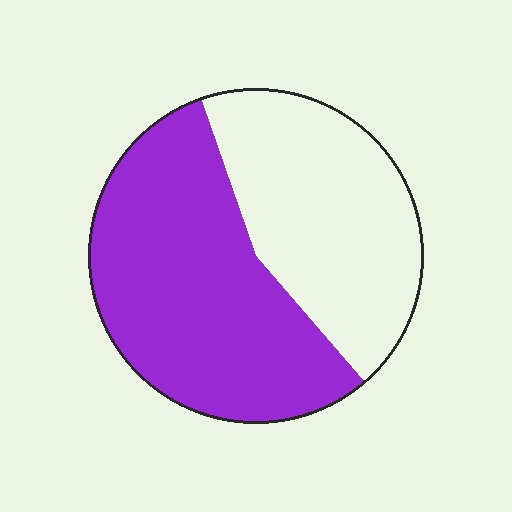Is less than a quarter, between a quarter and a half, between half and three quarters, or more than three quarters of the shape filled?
Between half and three quarters.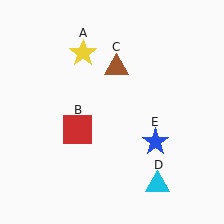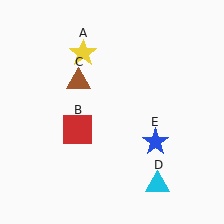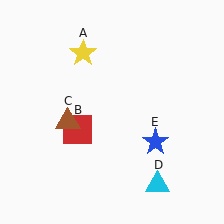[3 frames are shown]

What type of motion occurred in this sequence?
The brown triangle (object C) rotated counterclockwise around the center of the scene.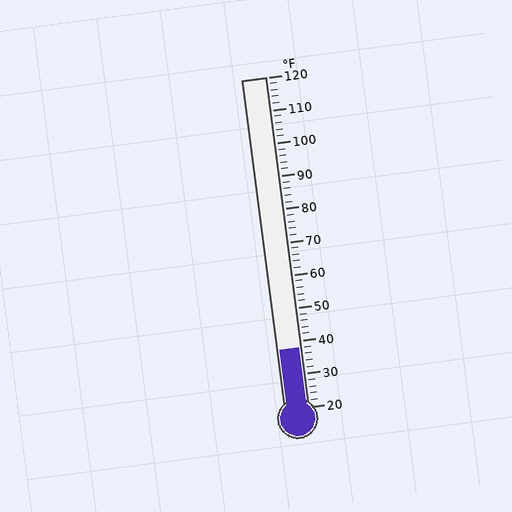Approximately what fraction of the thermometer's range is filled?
The thermometer is filled to approximately 20% of its range.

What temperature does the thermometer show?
The thermometer shows approximately 38°F.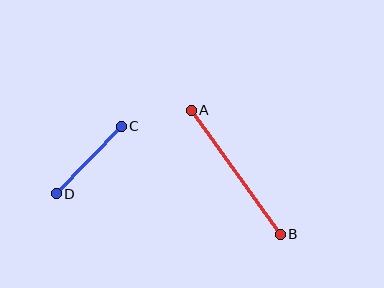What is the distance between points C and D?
The distance is approximately 94 pixels.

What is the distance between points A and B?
The distance is approximately 153 pixels.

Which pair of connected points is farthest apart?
Points A and B are farthest apart.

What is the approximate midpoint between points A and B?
The midpoint is at approximately (236, 172) pixels.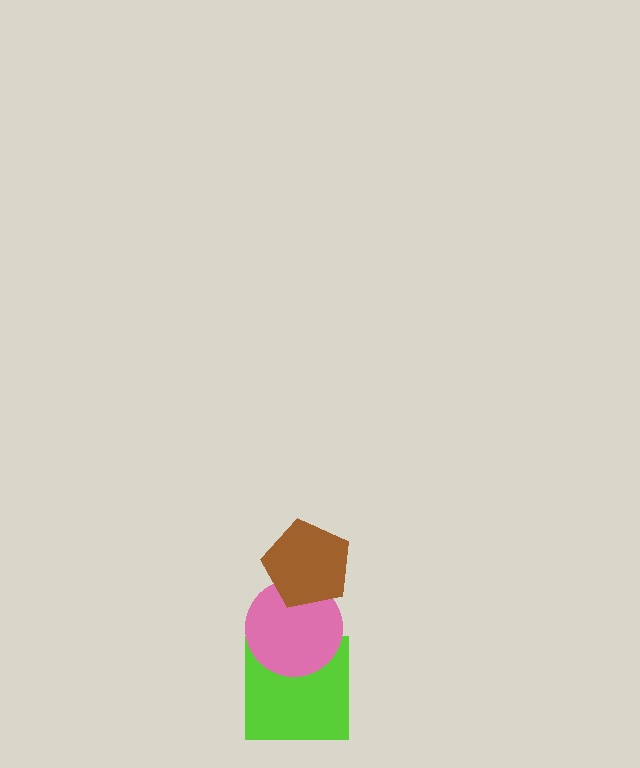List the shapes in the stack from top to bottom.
From top to bottom: the brown pentagon, the pink circle, the lime square.